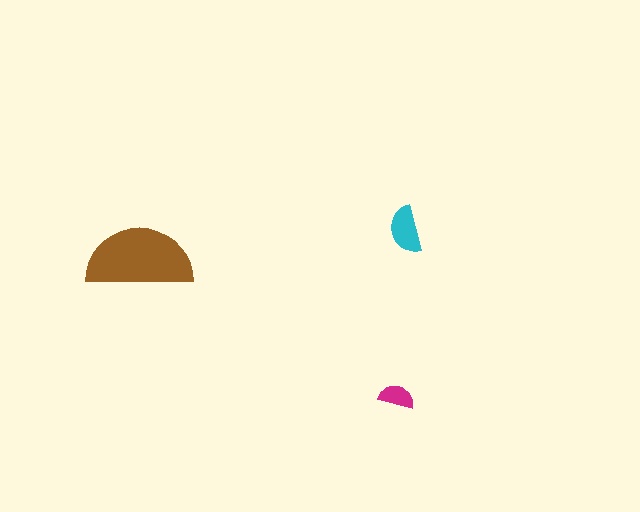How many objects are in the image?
There are 3 objects in the image.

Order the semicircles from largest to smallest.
the brown one, the cyan one, the magenta one.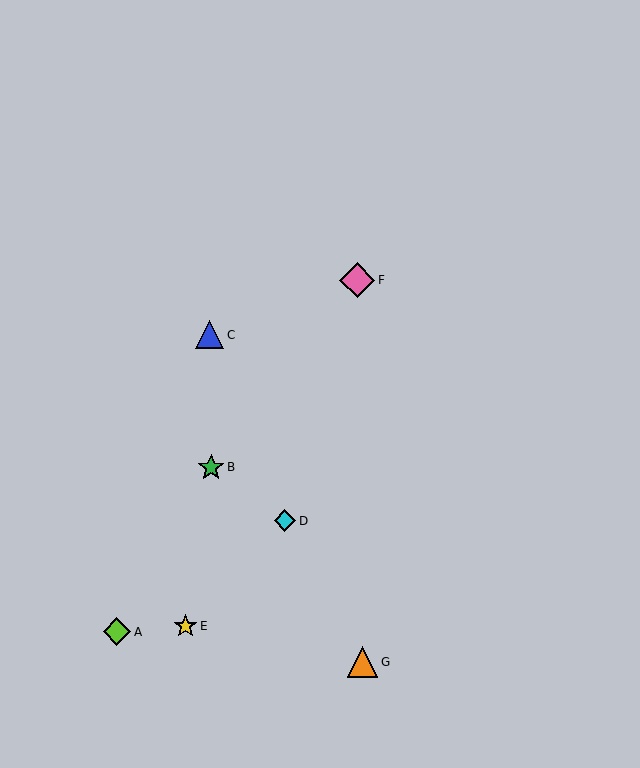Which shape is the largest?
The pink diamond (labeled F) is the largest.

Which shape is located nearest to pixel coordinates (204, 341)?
The blue triangle (labeled C) at (210, 335) is nearest to that location.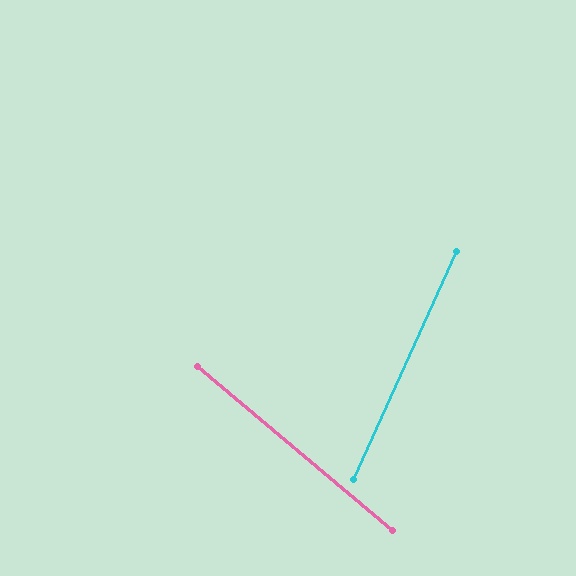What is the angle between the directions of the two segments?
Approximately 74 degrees.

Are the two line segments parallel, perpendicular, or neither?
Neither parallel nor perpendicular — they differ by about 74°.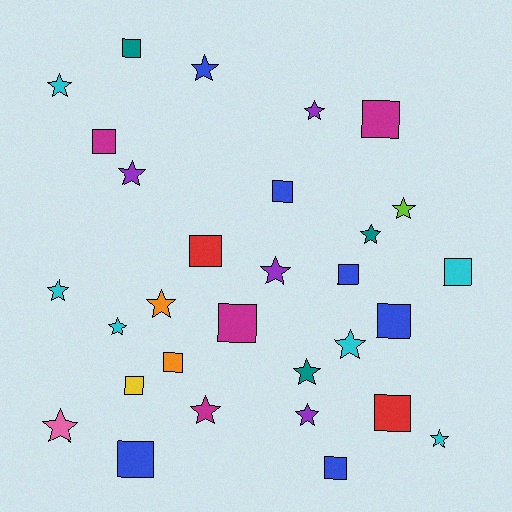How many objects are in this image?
There are 30 objects.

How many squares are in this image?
There are 14 squares.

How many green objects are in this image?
There are no green objects.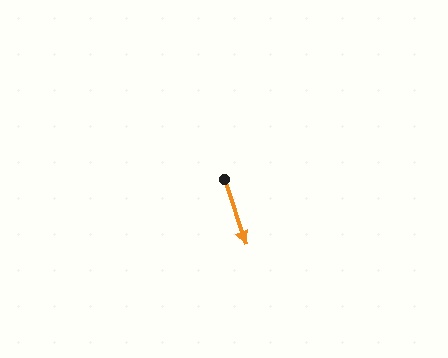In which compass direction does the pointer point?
South.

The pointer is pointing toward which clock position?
Roughly 5 o'clock.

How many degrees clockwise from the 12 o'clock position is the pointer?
Approximately 162 degrees.